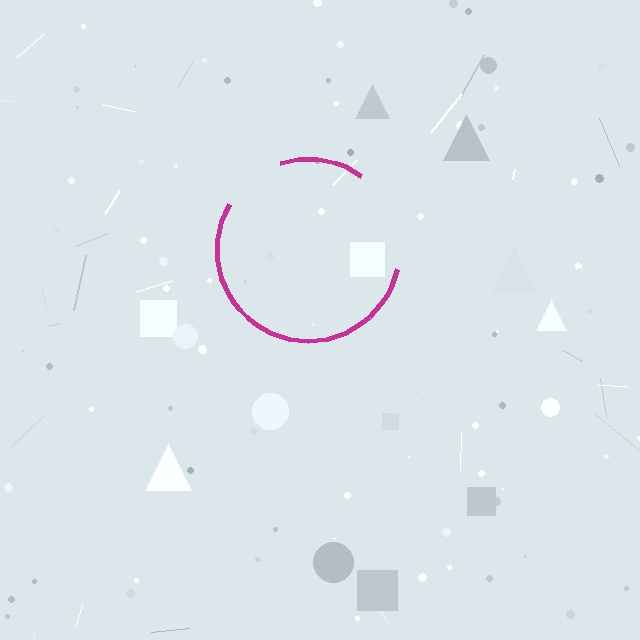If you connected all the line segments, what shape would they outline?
They would outline a circle.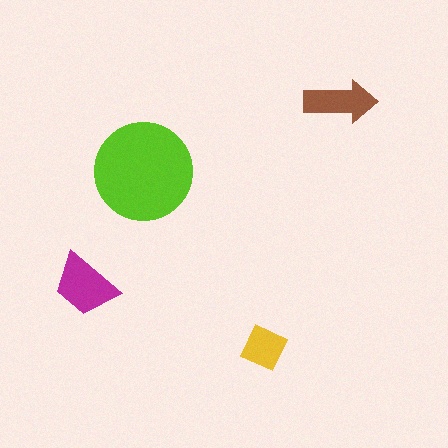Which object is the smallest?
The yellow diamond.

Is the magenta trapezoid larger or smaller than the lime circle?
Smaller.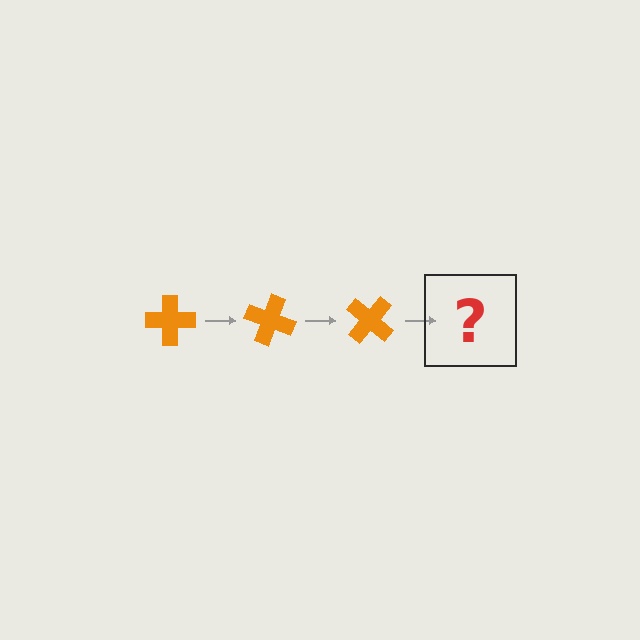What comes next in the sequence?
The next element should be an orange cross rotated 60 degrees.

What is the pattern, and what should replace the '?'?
The pattern is that the cross rotates 20 degrees each step. The '?' should be an orange cross rotated 60 degrees.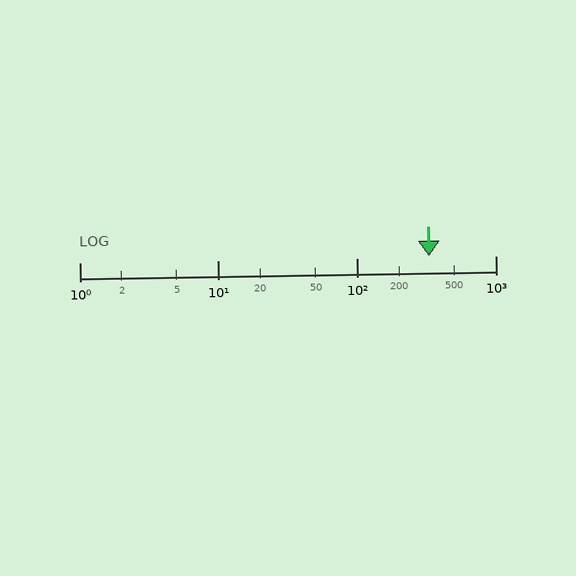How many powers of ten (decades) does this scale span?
The scale spans 3 decades, from 1 to 1000.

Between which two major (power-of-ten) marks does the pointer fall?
The pointer is between 100 and 1000.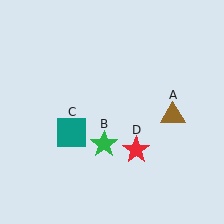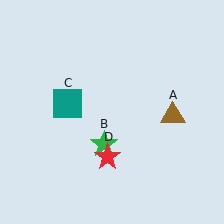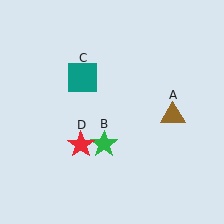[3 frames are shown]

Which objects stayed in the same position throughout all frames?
Brown triangle (object A) and green star (object B) remained stationary.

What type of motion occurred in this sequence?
The teal square (object C), red star (object D) rotated clockwise around the center of the scene.